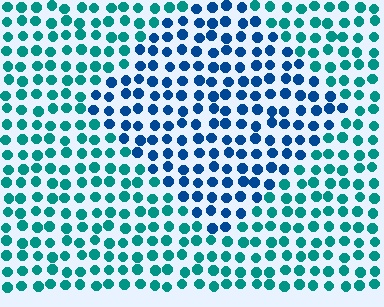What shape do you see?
I see a diamond.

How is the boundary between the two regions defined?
The boundary is defined purely by a slight shift in hue (about 37 degrees). Spacing, size, and orientation are identical on both sides.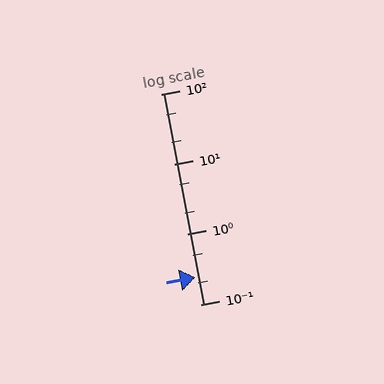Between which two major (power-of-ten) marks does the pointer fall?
The pointer is between 0.1 and 1.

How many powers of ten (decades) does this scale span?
The scale spans 3 decades, from 0.1 to 100.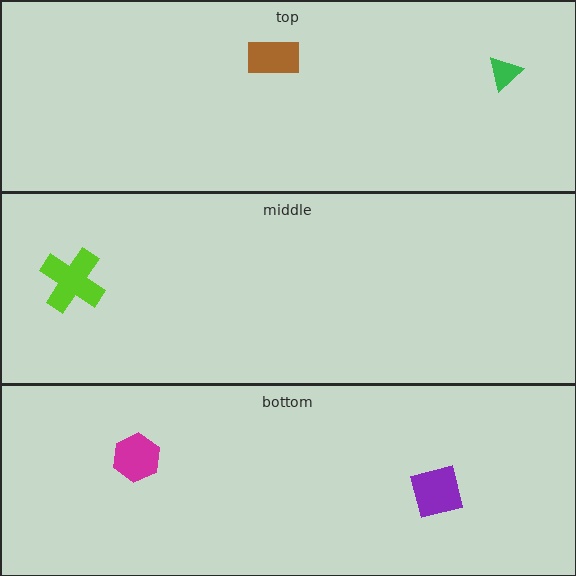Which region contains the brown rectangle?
The top region.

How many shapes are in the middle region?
1.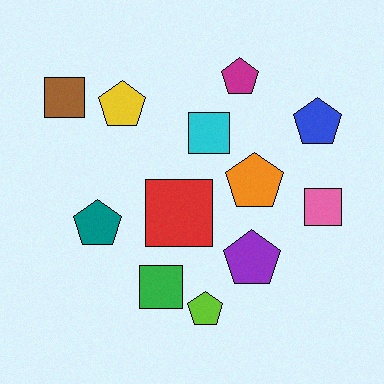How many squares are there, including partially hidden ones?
There are 5 squares.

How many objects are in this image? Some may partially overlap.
There are 12 objects.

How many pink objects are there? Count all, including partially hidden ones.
There is 1 pink object.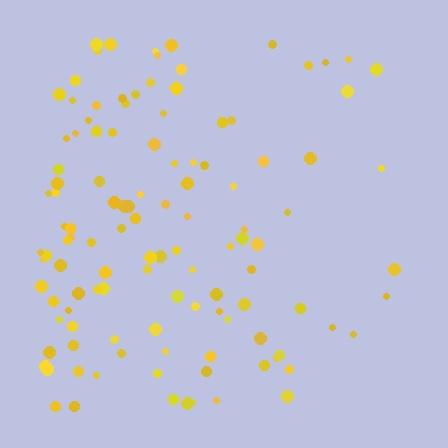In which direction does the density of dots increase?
From right to left, with the left side densest.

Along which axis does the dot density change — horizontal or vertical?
Horizontal.